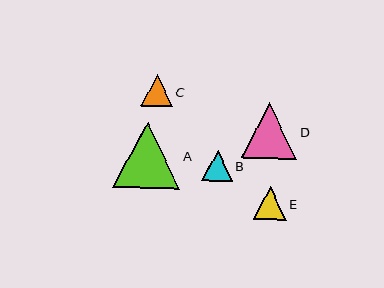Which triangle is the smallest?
Triangle B is the smallest with a size of approximately 30 pixels.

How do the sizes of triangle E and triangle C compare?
Triangle E and triangle C are approximately the same size.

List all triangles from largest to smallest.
From largest to smallest: A, D, E, C, B.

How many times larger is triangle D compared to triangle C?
Triangle D is approximately 1.8 times the size of triangle C.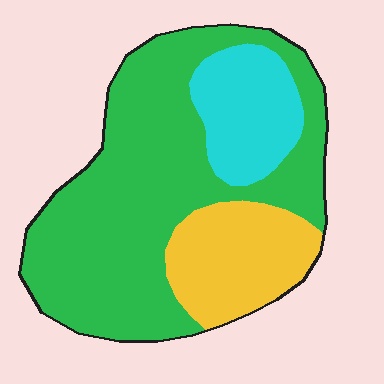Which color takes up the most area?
Green, at roughly 65%.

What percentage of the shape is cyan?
Cyan covers about 15% of the shape.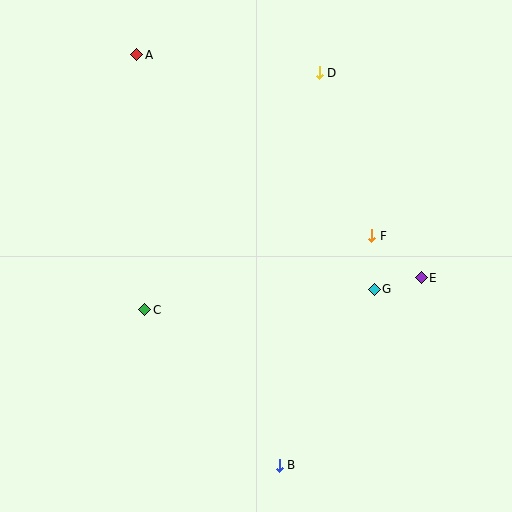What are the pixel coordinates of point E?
Point E is at (421, 278).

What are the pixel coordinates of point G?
Point G is at (374, 289).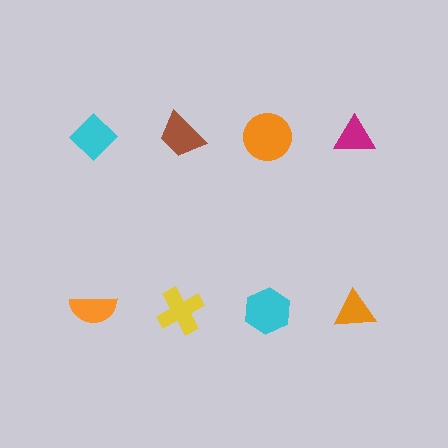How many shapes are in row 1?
4 shapes.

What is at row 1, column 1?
A cyan diamond.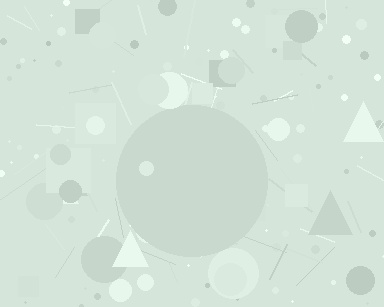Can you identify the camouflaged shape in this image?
The camouflaged shape is a circle.